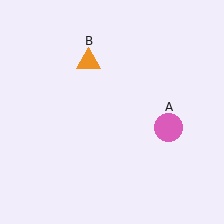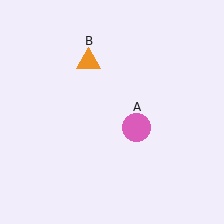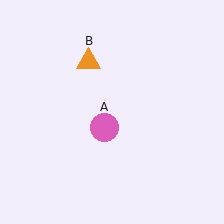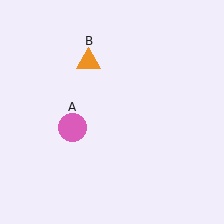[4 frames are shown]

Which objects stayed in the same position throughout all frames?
Orange triangle (object B) remained stationary.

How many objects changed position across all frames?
1 object changed position: pink circle (object A).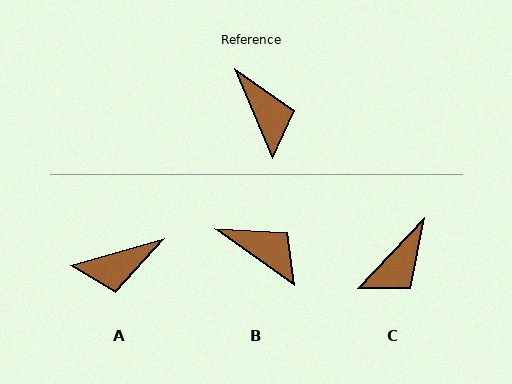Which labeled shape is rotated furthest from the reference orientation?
A, about 97 degrees away.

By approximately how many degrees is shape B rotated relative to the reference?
Approximately 32 degrees counter-clockwise.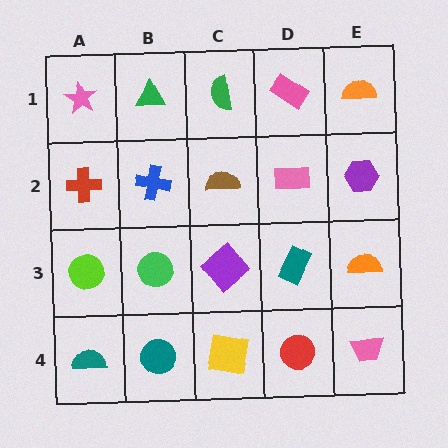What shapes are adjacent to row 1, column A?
A red cross (row 2, column A), a green triangle (row 1, column B).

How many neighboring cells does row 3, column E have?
3.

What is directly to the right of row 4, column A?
A teal circle.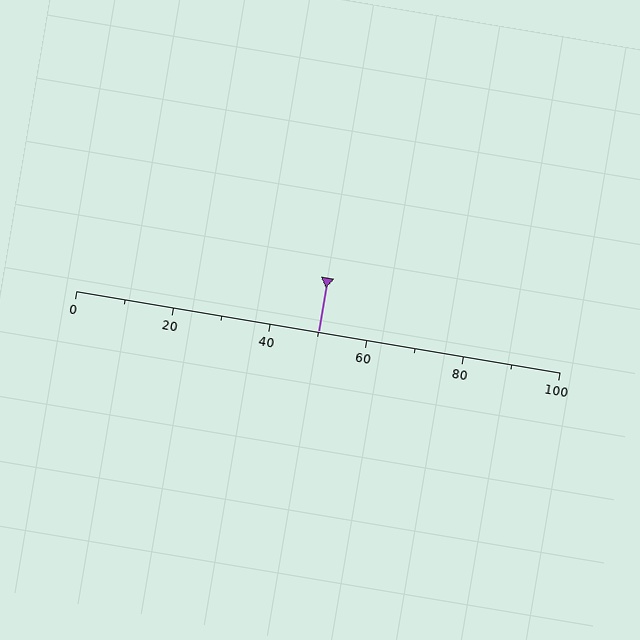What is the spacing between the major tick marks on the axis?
The major ticks are spaced 20 apart.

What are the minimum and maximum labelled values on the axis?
The axis runs from 0 to 100.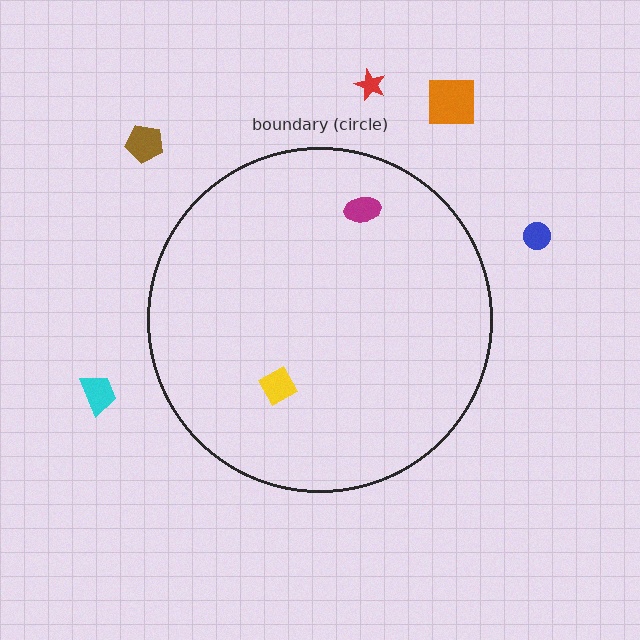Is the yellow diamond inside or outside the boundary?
Inside.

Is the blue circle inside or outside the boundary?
Outside.